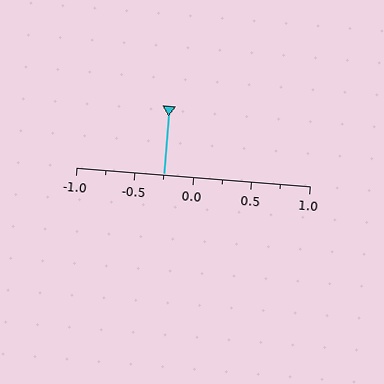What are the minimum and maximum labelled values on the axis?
The axis runs from -1.0 to 1.0.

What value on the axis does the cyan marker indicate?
The marker indicates approximately -0.25.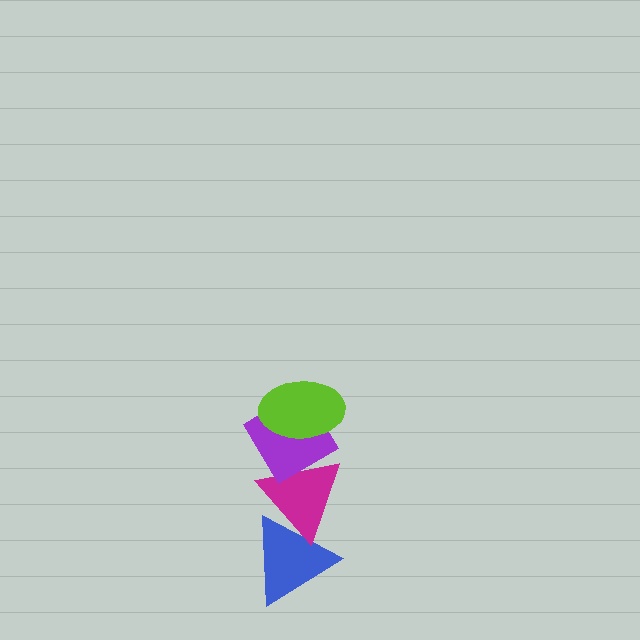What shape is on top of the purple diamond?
The lime ellipse is on top of the purple diamond.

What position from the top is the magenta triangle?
The magenta triangle is 3rd from the top.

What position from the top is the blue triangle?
The blue triangle is 4th from the top.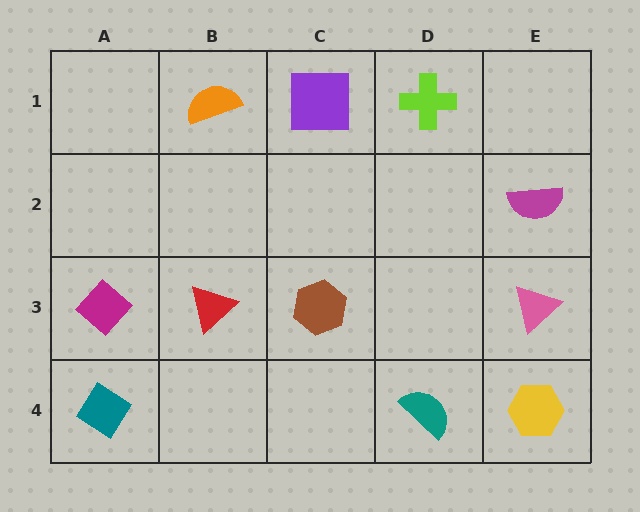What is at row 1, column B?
An orange semicircle.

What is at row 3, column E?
A pink triangle.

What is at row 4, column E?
A yellow hexagon.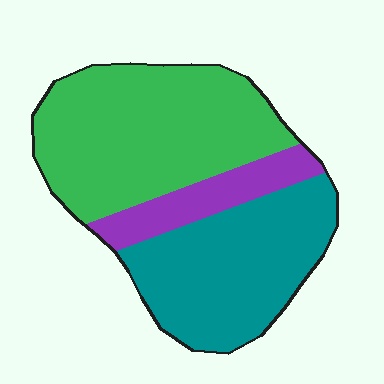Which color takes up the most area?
Green, at roughly 50%.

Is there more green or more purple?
Green.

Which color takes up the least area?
Purple, at roughly 15%.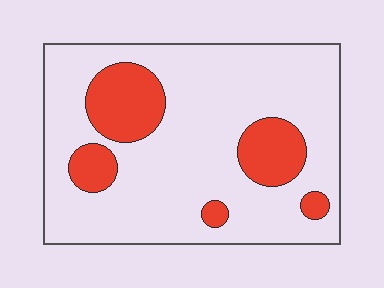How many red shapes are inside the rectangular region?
5.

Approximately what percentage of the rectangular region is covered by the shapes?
Approximately 20%.